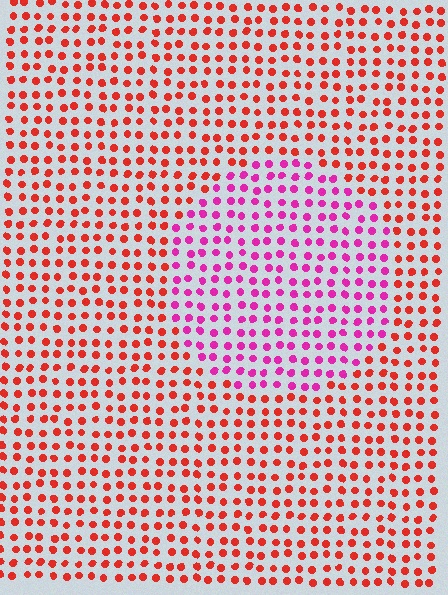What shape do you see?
I see a circle.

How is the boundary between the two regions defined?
The boundary is defined purely by a slight shift in hue (about 46 degrees). Spacing, size, and orientation are identical on both sides.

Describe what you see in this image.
The image is filled with small red elements in a uniform arrangement. A circle-shaped region is visible where the elements are tinted to a slightly different hue, forming a subtle color boundary.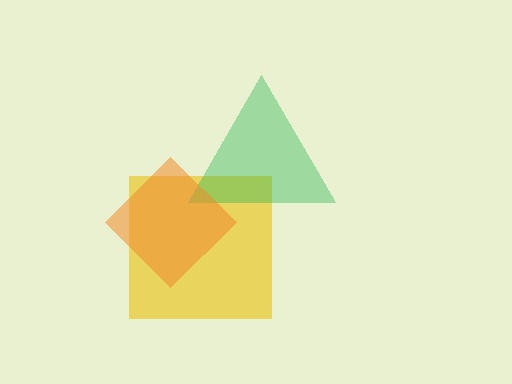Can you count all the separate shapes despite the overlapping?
Yes, there are 3 separate shapes.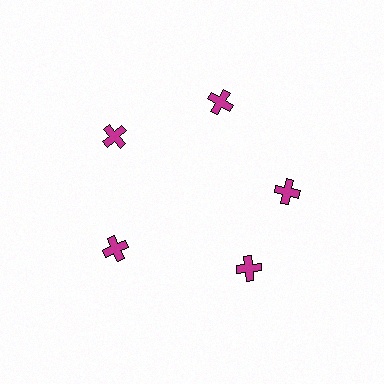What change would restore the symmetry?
The symmetry would be restored by rotating it back into even spacing with its neighbors so that all 5 crosses sit at equal angles and equal distance from the center.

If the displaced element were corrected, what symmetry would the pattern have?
It would have 5-fold rotational symmetry — the pattern would map onto itself every 72 degrees.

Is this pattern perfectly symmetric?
No. The 5 magenta crosses are arranged in a ring, but one element near the 5 o'clock position is rotated out of alignment along the ring, breaking the 5-fold rotational symmetry.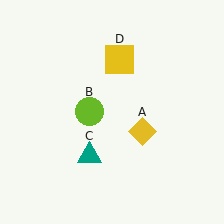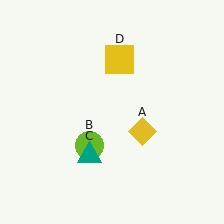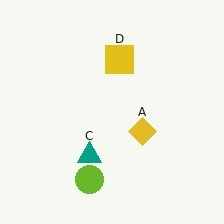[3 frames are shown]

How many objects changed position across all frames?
1 object changed position: lime circle (object B).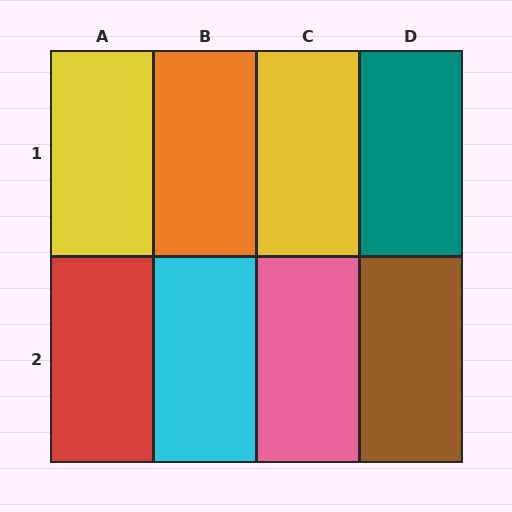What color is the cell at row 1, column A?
Yellow.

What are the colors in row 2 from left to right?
Red, cyan, pink, brown.